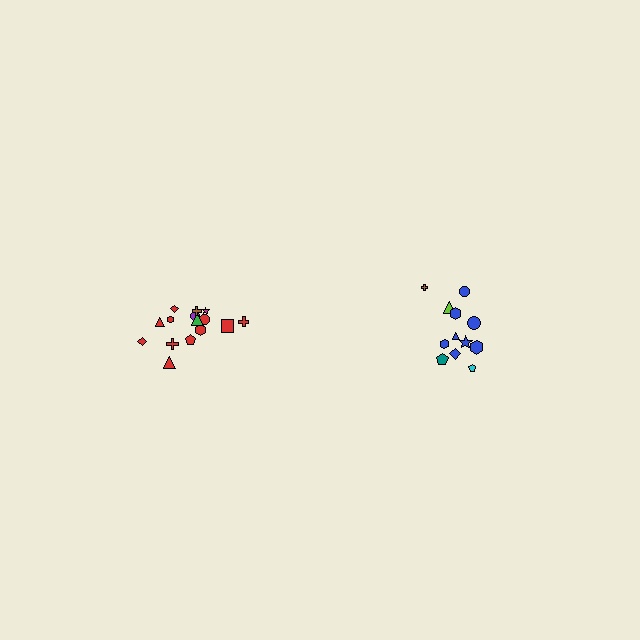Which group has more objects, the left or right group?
The left group.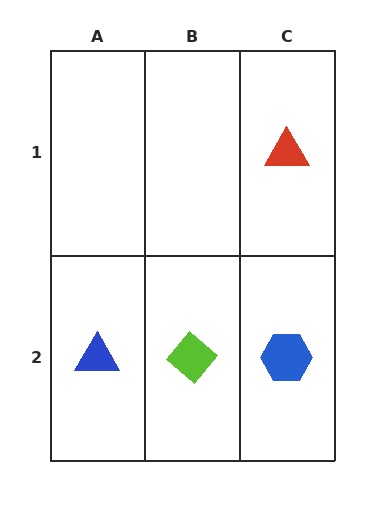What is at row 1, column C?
A red triangle.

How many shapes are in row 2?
3 shapes.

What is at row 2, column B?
A lime diamond.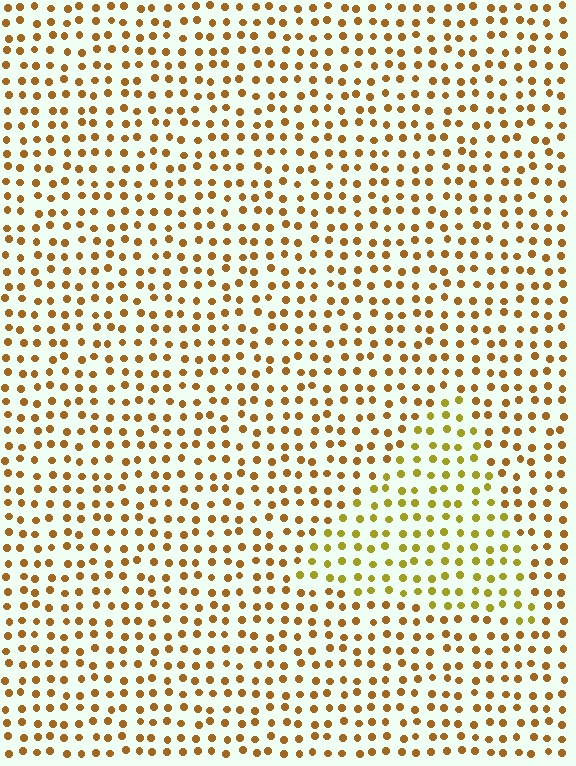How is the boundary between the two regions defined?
The boundary is defined purely by a slight shift in hue (about 28 degrees). Spacing, size, and orientation are identical on both sides.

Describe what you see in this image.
The image is filled with small brown elements in a uniform arrangement. A triangle-shaped region is visible where the elements are tinted to a slightly different hue, forming a subtle color boundary.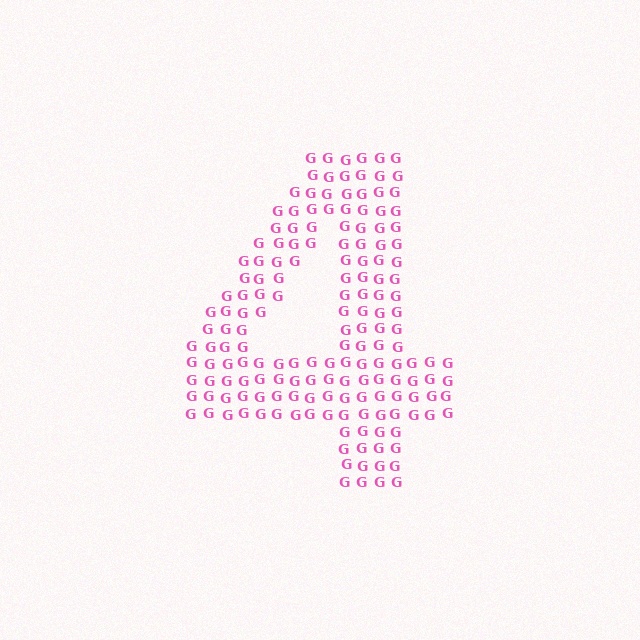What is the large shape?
The large shape is the digit 4.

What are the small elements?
The small elements are letter G's.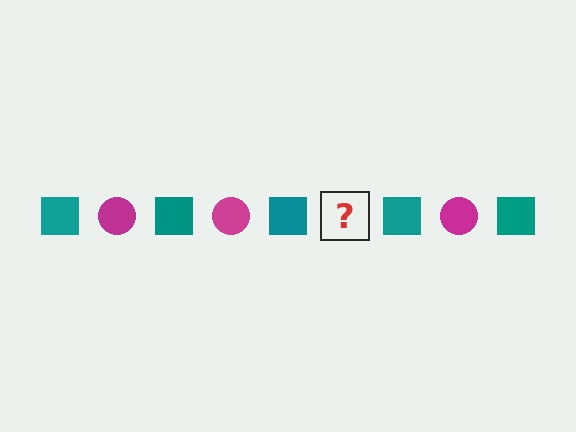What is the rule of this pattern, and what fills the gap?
The rule is that the pattern alternates between teal square and magenta circle. The gap should be filled with a magenta circle.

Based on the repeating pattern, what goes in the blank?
The blank should be a magenta circle.